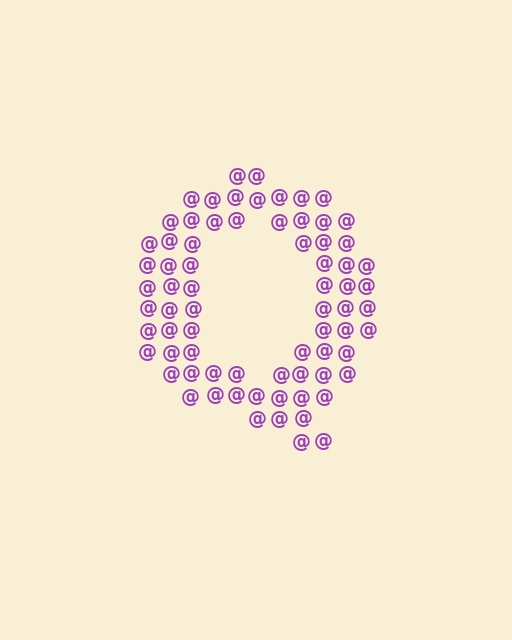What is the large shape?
The large shape is the letter Q.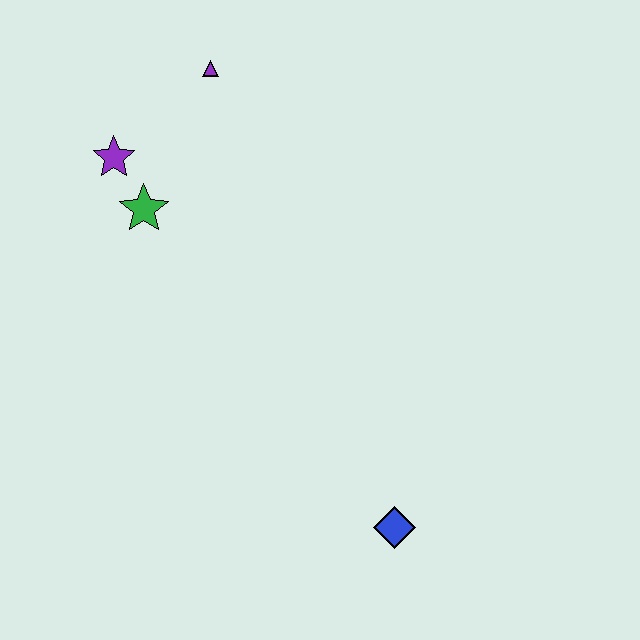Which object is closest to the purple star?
The green star is closest to the purple star.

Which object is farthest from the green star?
The blue diamond is farthest from the green star.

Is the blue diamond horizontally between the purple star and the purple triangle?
No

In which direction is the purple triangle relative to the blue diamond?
The purple triangle is above the blue diamond.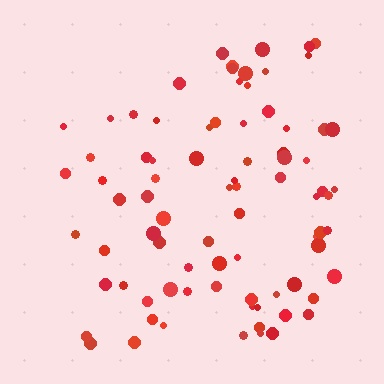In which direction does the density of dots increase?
From left to right, with the right side densest.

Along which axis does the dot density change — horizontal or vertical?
Horizontal.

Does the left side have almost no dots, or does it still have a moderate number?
Still a moderate number, just noticeably fewer than the right.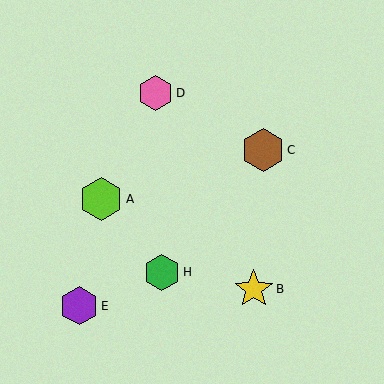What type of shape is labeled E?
Shape E is a purple hexagon.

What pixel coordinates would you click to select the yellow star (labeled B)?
Click at (254, 289) to select the yellow star B.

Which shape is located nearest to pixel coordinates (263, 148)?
The brown hexagon (labeled C) at (263, 150) is nearest to that location.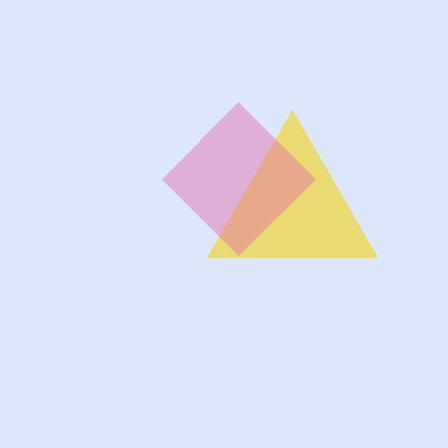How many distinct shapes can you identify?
There are 2 distinct shapes: a yellow triangle, a pink diamond.